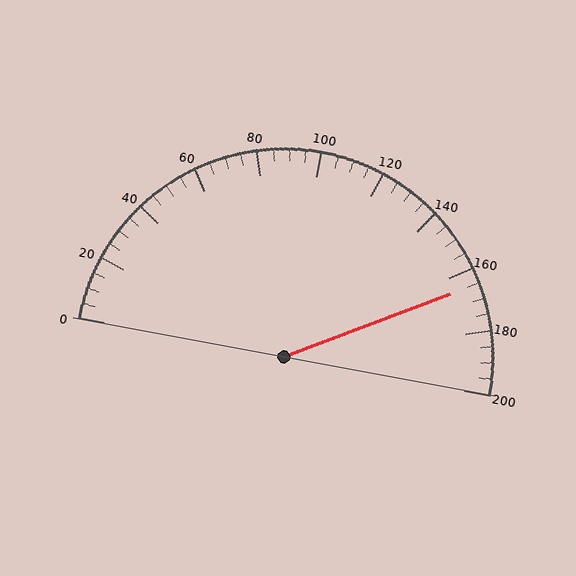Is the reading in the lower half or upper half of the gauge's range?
The reading is in the upper half of the range (0 to 200).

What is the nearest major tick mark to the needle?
The nearest major tick mark is 160.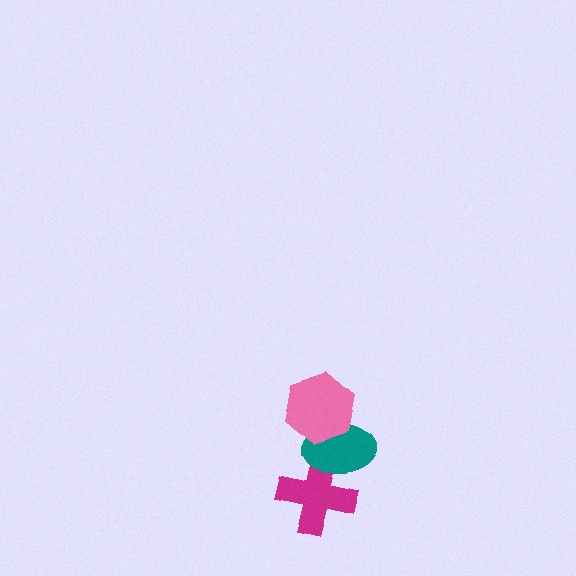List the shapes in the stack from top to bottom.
From top to bottom: the pink hexagon, the teal ellipse, the magenta cross.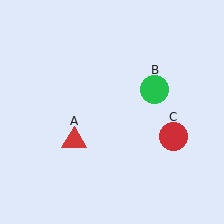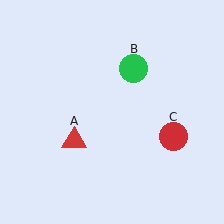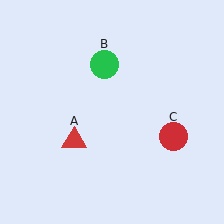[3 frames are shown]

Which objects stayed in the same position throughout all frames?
Red triangle (object A) and red circle (object C) remained stationary.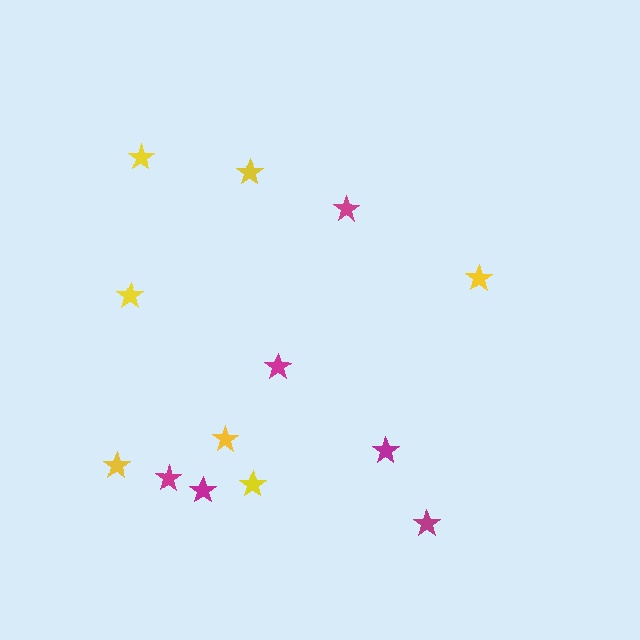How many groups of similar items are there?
There are 2 groups: one group of yellow stars (7) and one group of magenta stars (6).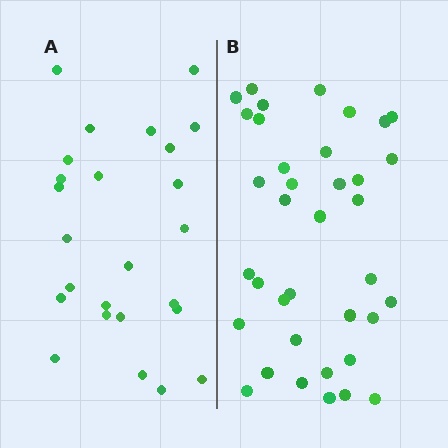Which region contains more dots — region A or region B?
Region B (the right region) has more dots.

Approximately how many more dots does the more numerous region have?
Region B has roughly 12 or so more dots than region A.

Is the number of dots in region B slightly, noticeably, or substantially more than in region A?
Region B has substantially more. The ratio is roughly 1.5 to 1.